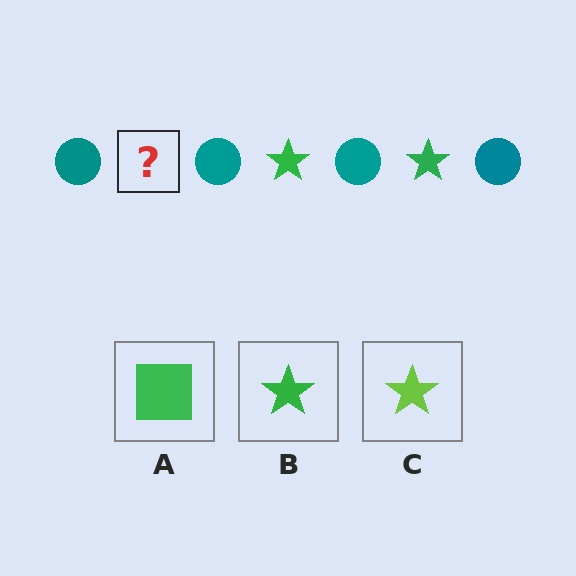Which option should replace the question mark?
Option B.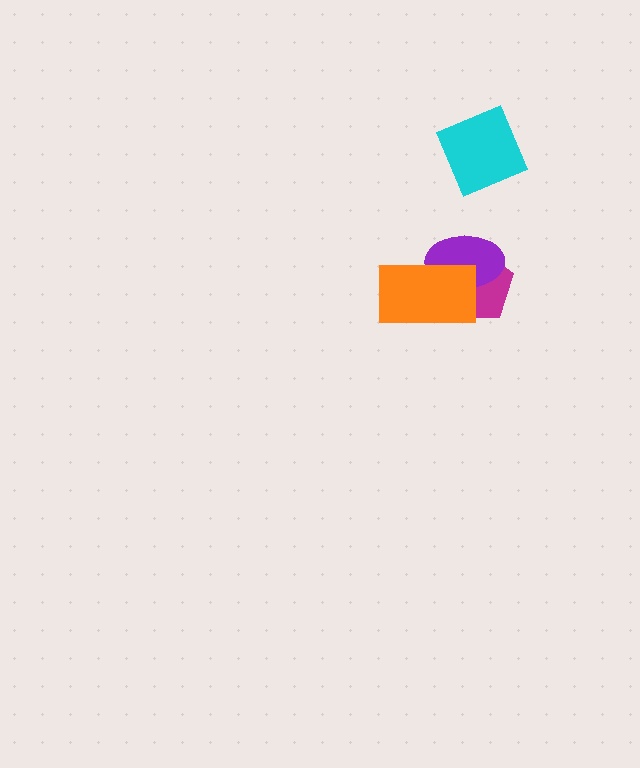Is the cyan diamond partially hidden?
No, no other shape covers it.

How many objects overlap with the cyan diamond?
0 objects overlap with the cyan diamond.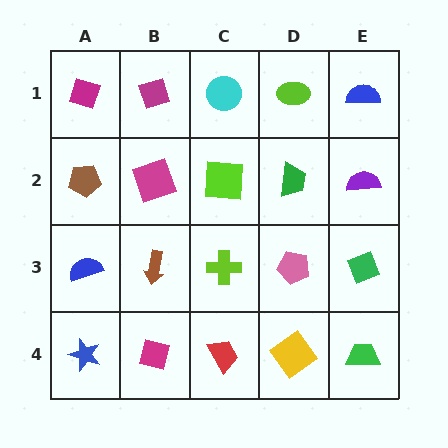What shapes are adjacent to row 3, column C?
A lime square (row 2, column C), a red trapezoid (row 4, column C), a brown arrow (row 3, column B), a pink pentagon (row 3, column D).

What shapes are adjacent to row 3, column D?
A green trapezoid (row 2, column D), a yellow diamond (row 4, column D), a lime cross (row 3, column C), a green diamond (row 3, column E).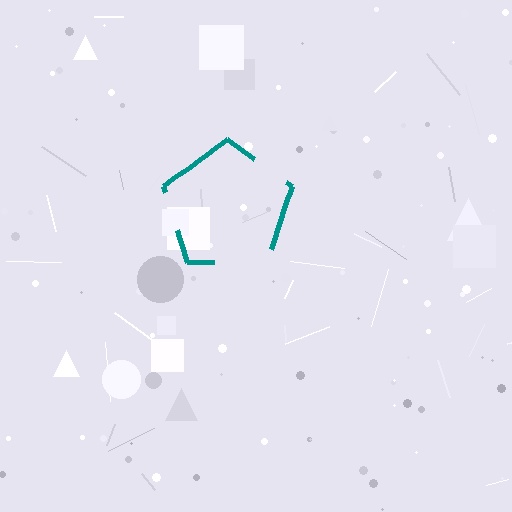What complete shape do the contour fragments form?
The contour fragments form a pentagon.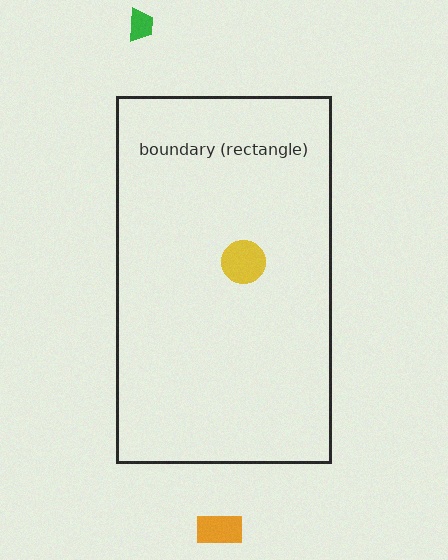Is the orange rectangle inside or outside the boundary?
Outside.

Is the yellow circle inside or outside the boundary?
Inside.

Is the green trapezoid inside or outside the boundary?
Outside.